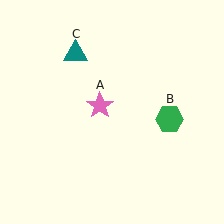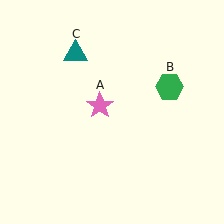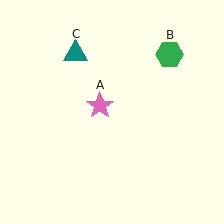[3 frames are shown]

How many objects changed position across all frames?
1 object changed position: green hexagon (object B).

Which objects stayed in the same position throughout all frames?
Pink star (object A) and teal triangle (object C) remained stationary.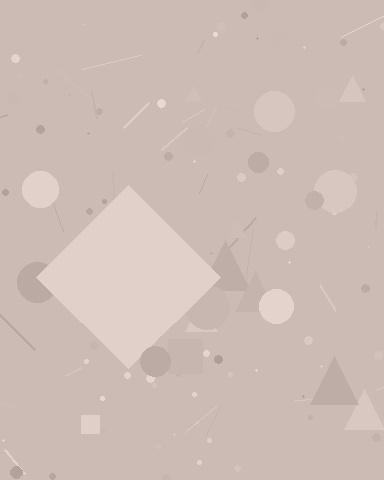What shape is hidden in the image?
A diamond is hidden in the image.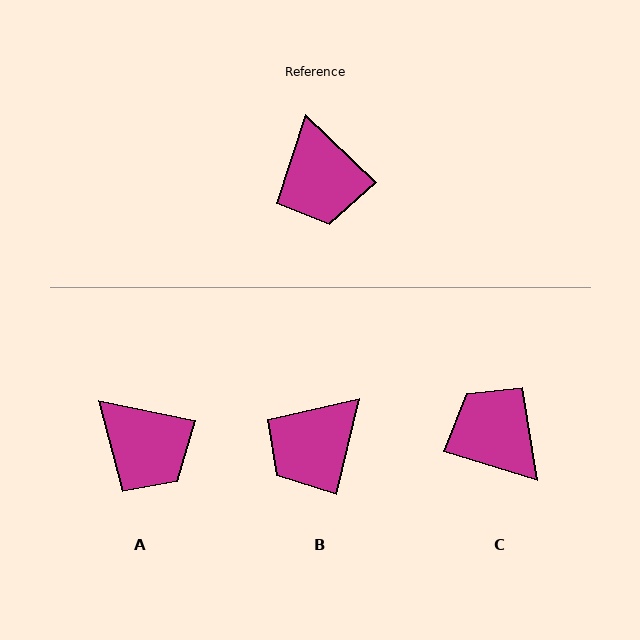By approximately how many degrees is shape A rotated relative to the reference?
Approximately 32 degrees counter-clockwise.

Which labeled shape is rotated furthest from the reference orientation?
C, about 153 degrees away.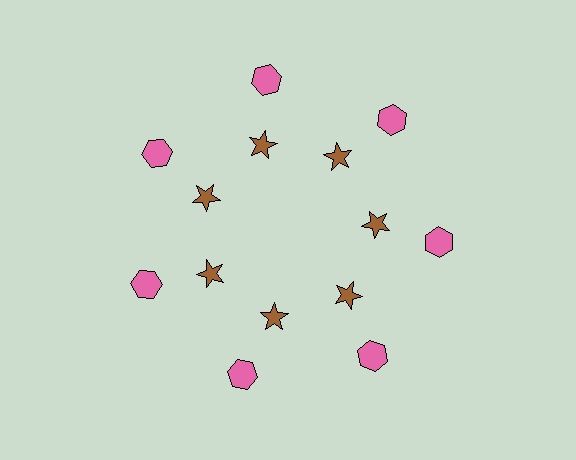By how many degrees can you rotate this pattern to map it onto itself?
The pattern maps onto itself every 51 degrees of rotation.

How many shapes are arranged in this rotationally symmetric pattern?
There are 14 shapes, arranged in 7 groups of 2.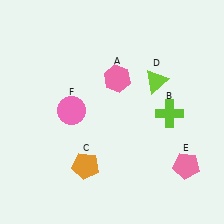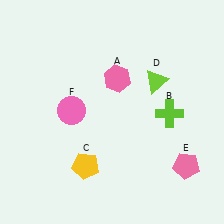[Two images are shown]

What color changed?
The pentagon (C) changed from orange in Image 1 to yellow in Image 2.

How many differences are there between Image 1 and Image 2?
There is 1 difference between the two images.